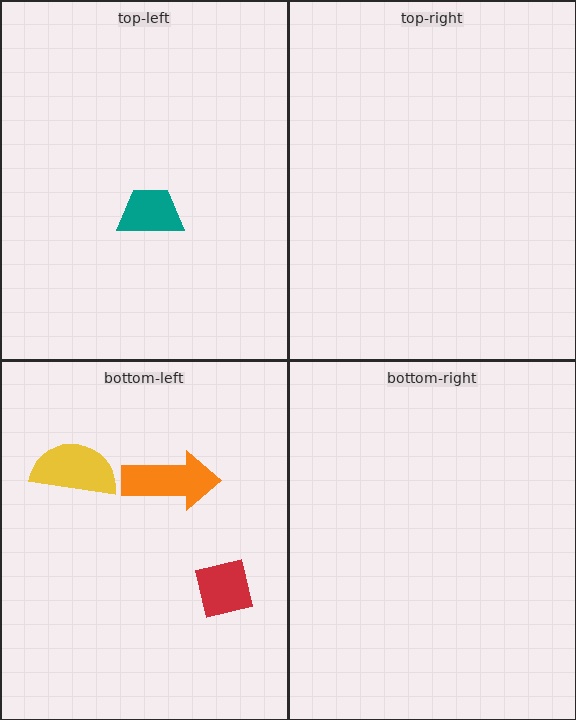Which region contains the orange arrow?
The bottom-left region.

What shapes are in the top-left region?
The teal trapezoid.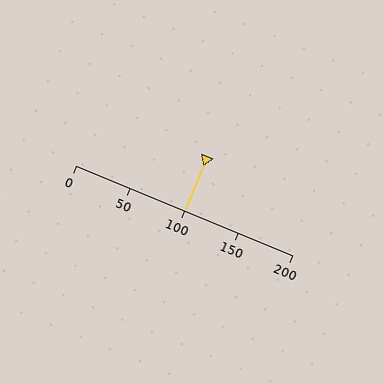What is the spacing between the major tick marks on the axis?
The major ticks are spaced 50 apart.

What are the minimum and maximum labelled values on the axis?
The axis runs from 0 to 200.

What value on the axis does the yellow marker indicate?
The marker indicates approximately 100.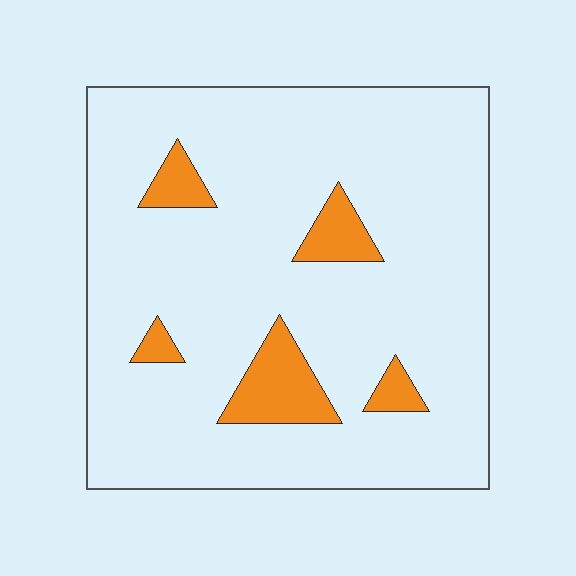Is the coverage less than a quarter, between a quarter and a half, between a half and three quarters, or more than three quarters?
Less than a quarter.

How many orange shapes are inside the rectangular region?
5.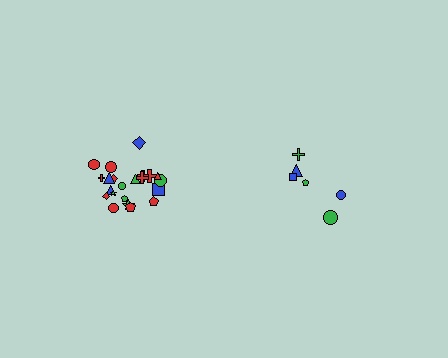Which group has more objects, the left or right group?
The left group.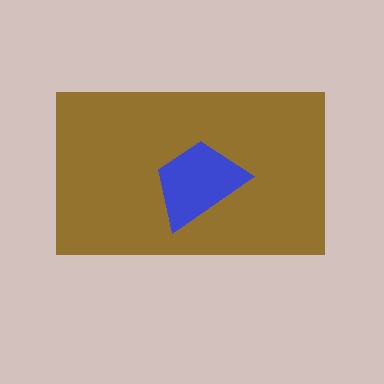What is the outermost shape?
The brown rectangle.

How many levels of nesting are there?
2.